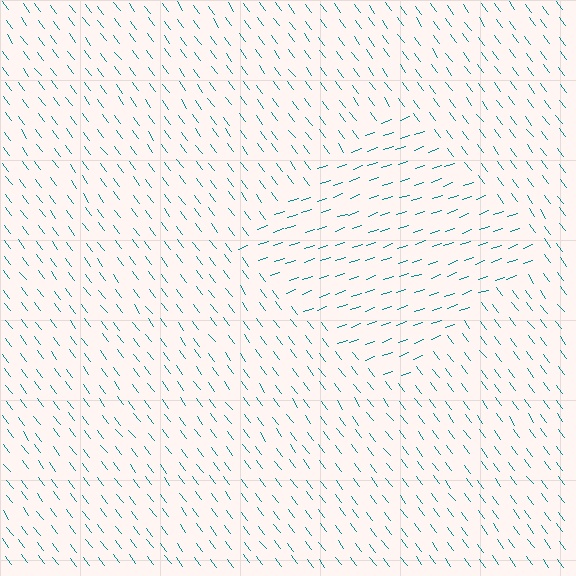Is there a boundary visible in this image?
Yes, there is a texture boundary formed by a change in line orientation.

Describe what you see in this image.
The image is filled with small teal line segments. A diamond region in the image has lines oriented differently from the surrounding lines, creating a visible texture boundary.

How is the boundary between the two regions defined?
The boundary is defined purely by a change in line orientation (approximately 72 degrees difference). All lines are the same color and thickness.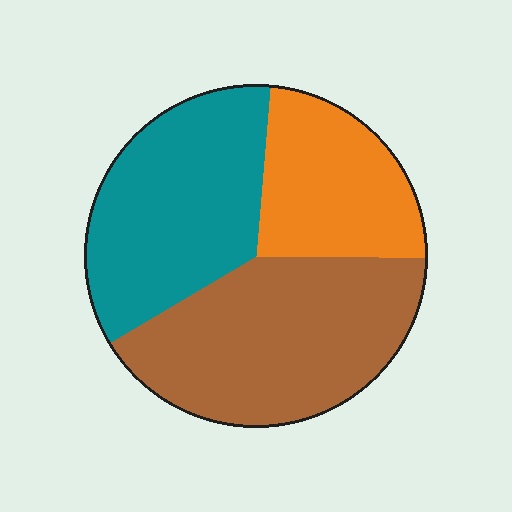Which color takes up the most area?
Brown, at roughly 40%.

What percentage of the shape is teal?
Teal covers around 35% of the shape.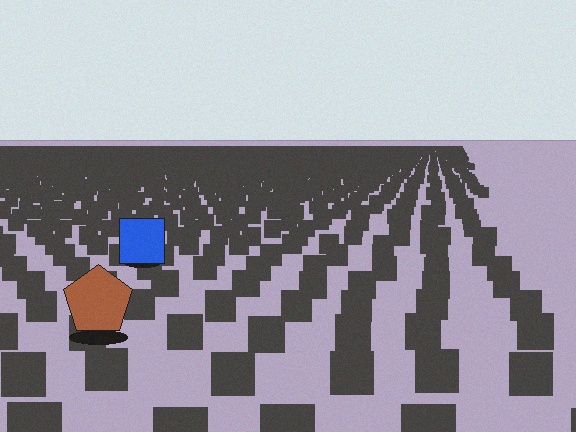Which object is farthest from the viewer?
The blue square is farthest from the viewer. It appears smaller and the ground texture around it is denser.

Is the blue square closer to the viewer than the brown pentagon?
No. The brown pentagon is closer — you can tell from the texture gradient: the ground texture is coarser near it.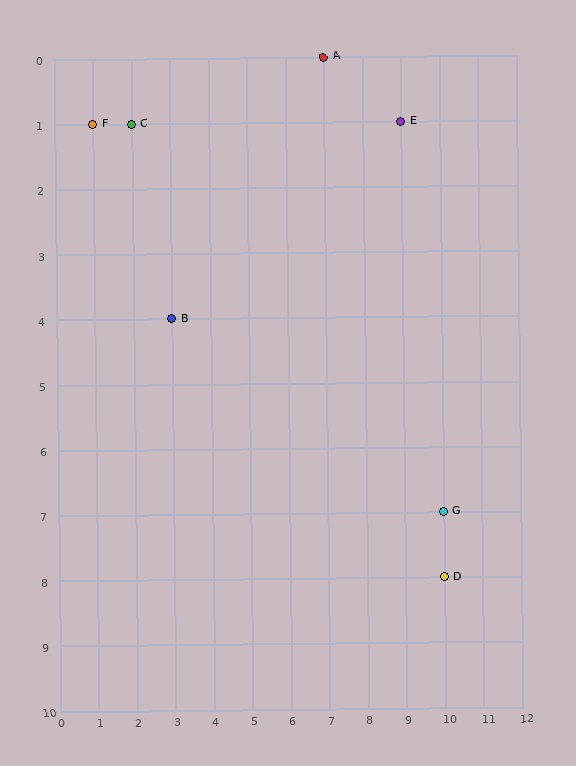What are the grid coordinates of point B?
Point B is at grid coordinates (3, 4).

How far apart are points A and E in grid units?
Points A and E are 2 columns and 1 row apart (about 2.2 grid units diagonally).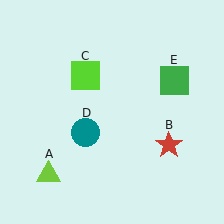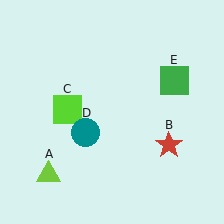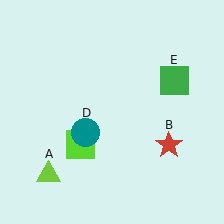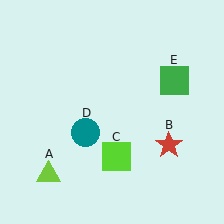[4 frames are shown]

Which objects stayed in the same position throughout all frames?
Lime triangle (object A) and red star (object B) and teal circle (object D) and green square (object E) remained stationary.